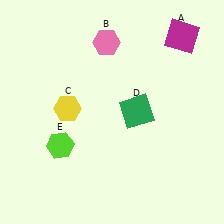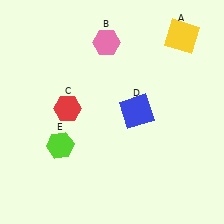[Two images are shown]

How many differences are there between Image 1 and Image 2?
There are 3 differences between the two images.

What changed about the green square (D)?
In Image 1, D is green. In Image 2, it changed to blue.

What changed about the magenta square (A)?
In Image 1, A is magenta. In Image 2, it changed to yellow.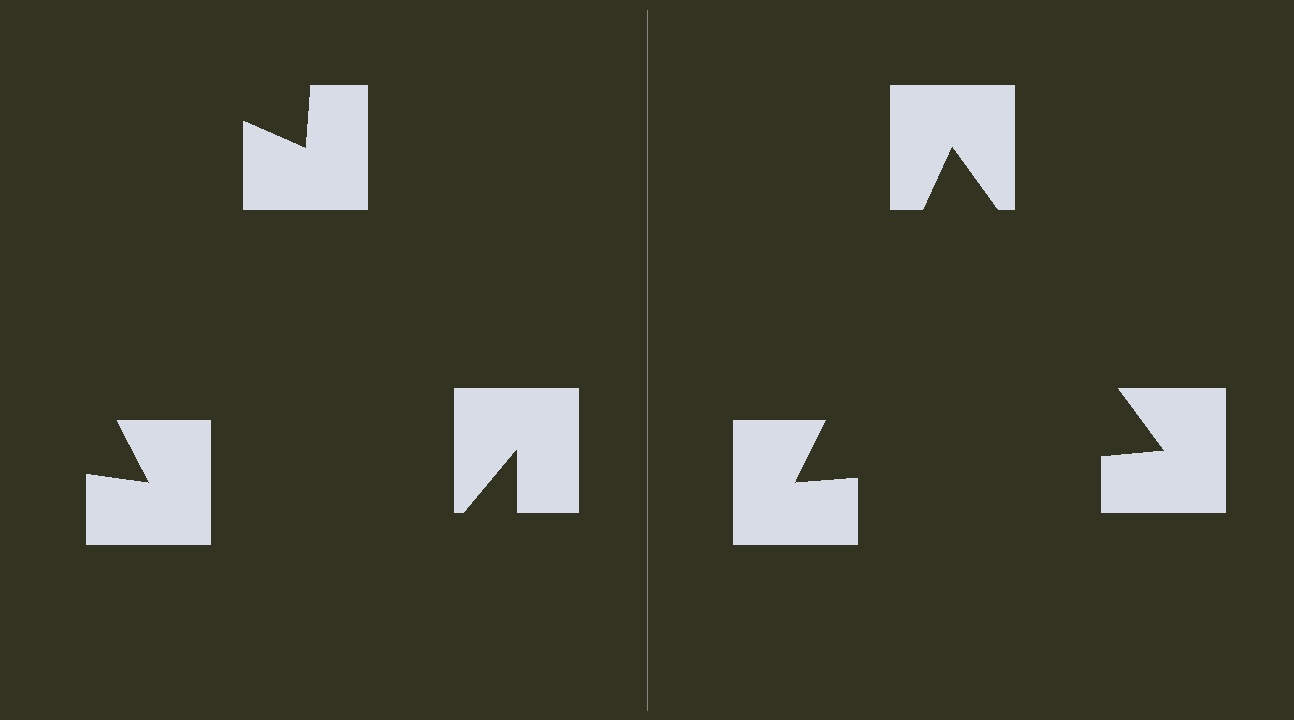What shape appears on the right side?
An illusory triangle.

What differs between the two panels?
The notched squares are positioned identically on both sides; only the wedge orientations differ. On the right they align to a triangle; on the left they are misaligned.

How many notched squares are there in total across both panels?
6 — 3 on each side.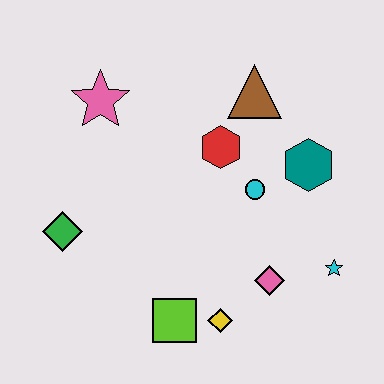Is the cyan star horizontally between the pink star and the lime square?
No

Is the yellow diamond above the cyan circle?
No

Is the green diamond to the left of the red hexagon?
Yes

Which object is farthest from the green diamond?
The cyan star is farthest from the green diamond.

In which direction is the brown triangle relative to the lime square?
The brown triangle is above the lime square.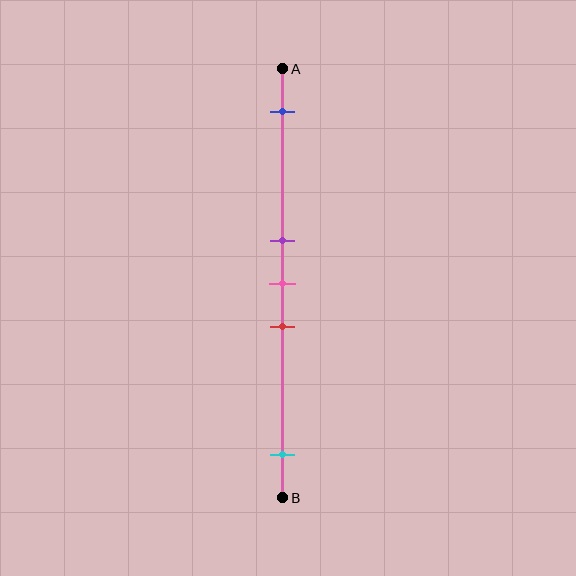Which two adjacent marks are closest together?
The purple and pink marks are the closest adjacent pair.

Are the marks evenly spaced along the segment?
No, the marks are not evenly spaced.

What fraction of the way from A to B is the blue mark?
The blue mark is approximately 10% (0.1) of the way from A to B.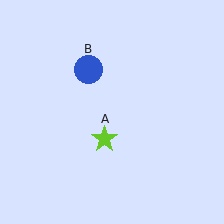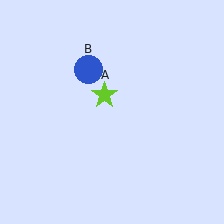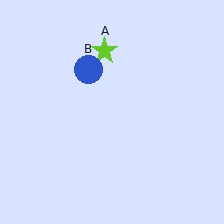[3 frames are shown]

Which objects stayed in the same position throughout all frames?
Blue circle (object B) remained stationary.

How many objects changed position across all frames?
1 object changed position: lime star (object A).